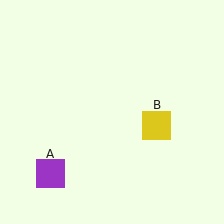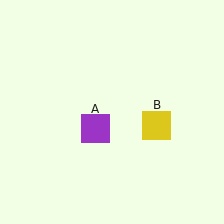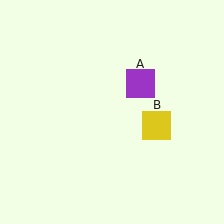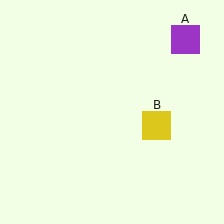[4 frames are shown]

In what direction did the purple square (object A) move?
The purple square (object A) moved up and to the right.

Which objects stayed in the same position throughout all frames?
Yellow square (object B) remained stationary.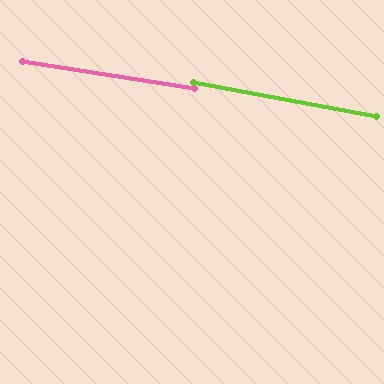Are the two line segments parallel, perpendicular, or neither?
Parallel — their directions differ by only 1.5°.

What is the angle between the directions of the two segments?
Approximately 1 degree.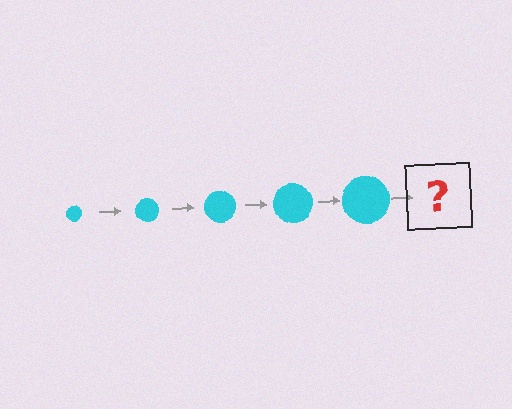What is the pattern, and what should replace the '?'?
The pattern is that the circle gets progressively larger each step. The '?' should be a cyan circle, larger than the previous one.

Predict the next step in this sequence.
The next step is a cyan circle, larger than the previous one.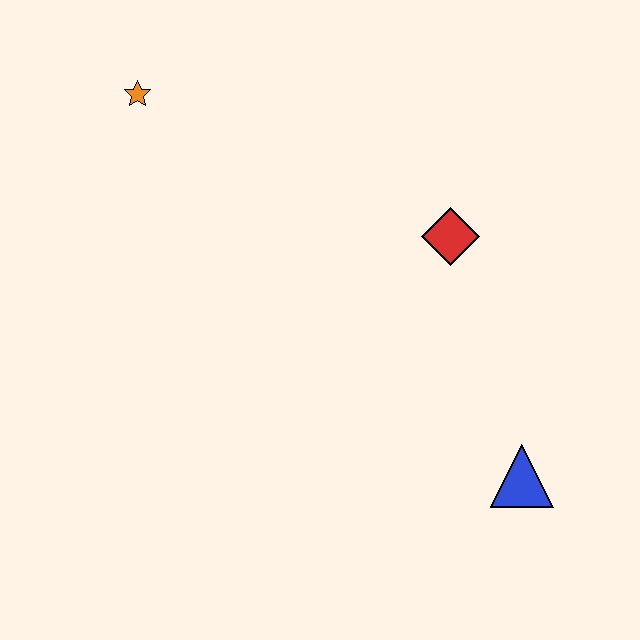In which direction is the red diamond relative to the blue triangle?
The red diamond is above the blue triangle.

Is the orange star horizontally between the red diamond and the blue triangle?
No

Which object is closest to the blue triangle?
The red diamond is closest to the blue triangle.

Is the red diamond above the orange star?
No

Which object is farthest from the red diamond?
The orange star is farthest from the red diamond.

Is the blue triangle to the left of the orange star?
No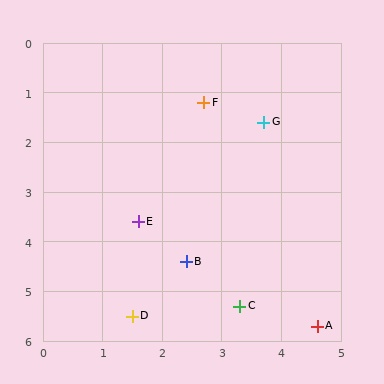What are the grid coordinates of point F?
Point F is at approximately (2.7, 1.2).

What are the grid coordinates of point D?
Point D is at approximately (1.5, 5.5).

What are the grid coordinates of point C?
Point C is at approximately (3.3, 5.3).